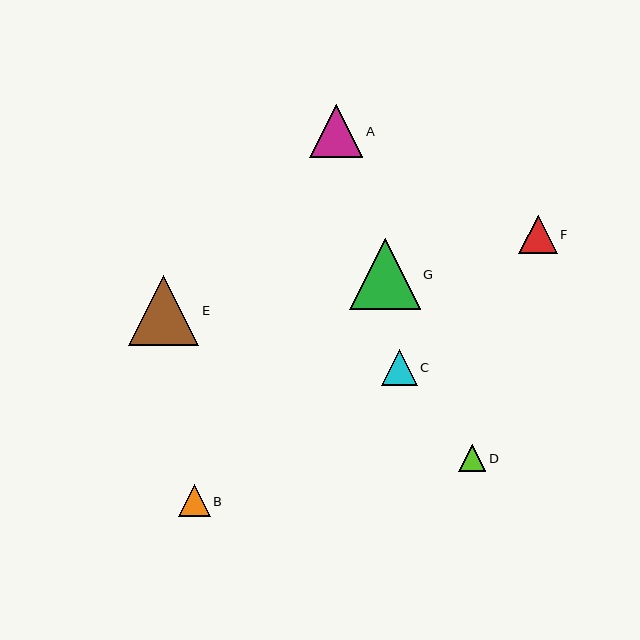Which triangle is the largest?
Triangle G is the largest with a size of approximately 71 pixels.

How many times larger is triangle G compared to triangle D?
Triangle G is approximately 2.6 times the size of triangle D.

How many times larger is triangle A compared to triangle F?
Triangle A is approximately 1.4 times the size of triangle F.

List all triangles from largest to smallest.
From largest to smallest: G, E, A, F, C, B, D.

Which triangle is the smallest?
Triangle D is the smallest with a size of approximately 27 pixels.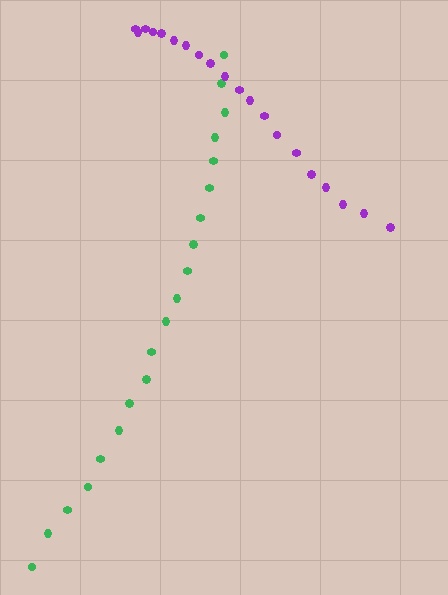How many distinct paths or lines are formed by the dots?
There are 2 distinct paths.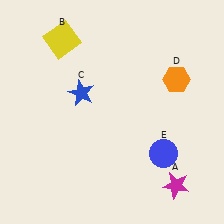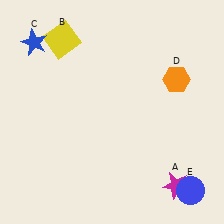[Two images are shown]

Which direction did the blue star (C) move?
The blue star (C) moved up.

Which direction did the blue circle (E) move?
The blue circle (E) moved down.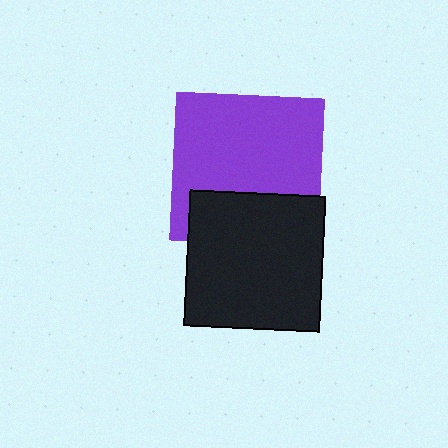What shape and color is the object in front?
The object in front is a black square.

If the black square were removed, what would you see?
You would see the complete purple square.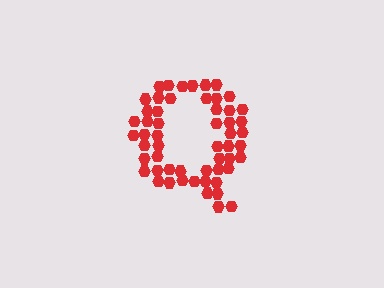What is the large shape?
The large shape is the letter Q.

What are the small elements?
The small elements are hexagons.